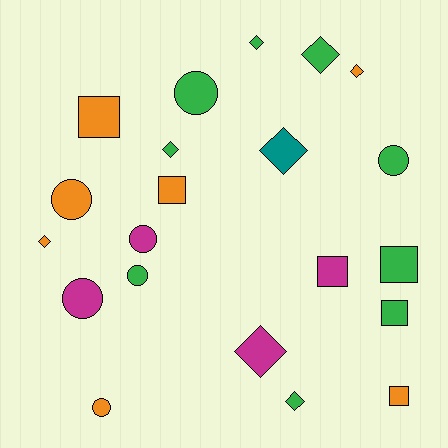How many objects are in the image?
There are 21 objects.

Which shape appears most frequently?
Diamond, with 8 objects.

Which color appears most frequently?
Green, with 9 objects.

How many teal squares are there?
There are no teal squares.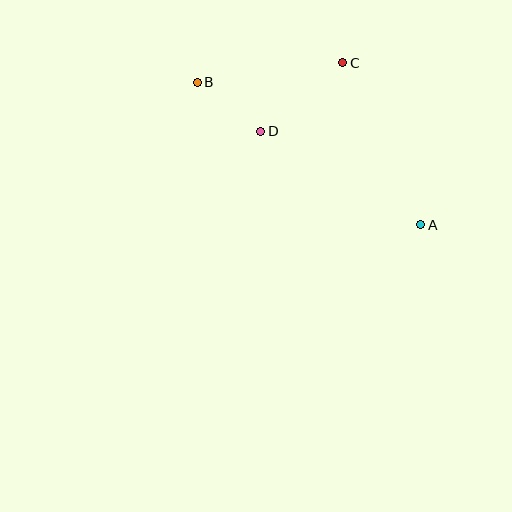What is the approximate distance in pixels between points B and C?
The distance between B and C is approximately 147 pixels.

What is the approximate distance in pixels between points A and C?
The distance between A and C is approximately 179 pixels.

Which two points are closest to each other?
Points B and D are closest to each other.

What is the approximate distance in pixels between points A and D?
The distance between A and D is approximately 185 pixels.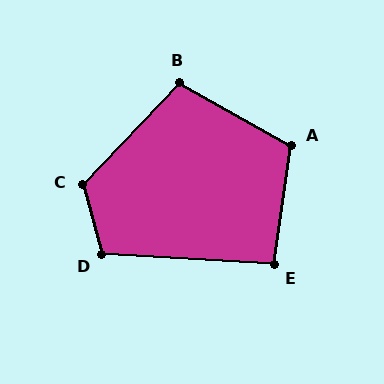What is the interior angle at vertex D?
Approximately 109 degrees (obtuse).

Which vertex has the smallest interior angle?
E, at approximately 95 degrees.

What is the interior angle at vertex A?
Approximately 111 degrees (obtuse).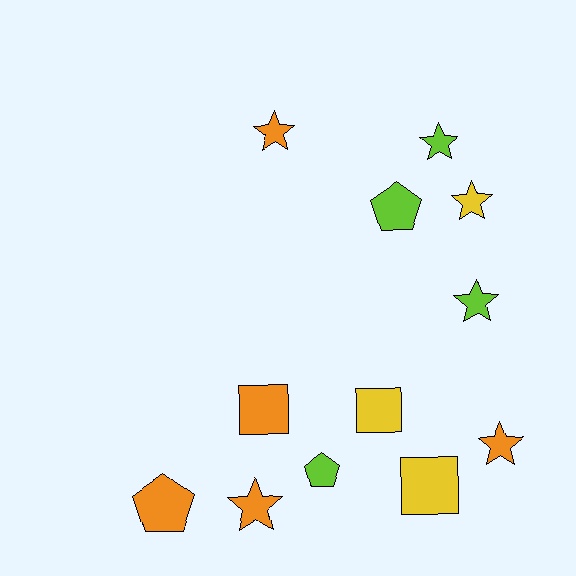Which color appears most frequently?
Orange, with 5 objects.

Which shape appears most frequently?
Star, with 6 objects.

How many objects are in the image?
There are 12 objects.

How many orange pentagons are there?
There is 1 orange pentagon.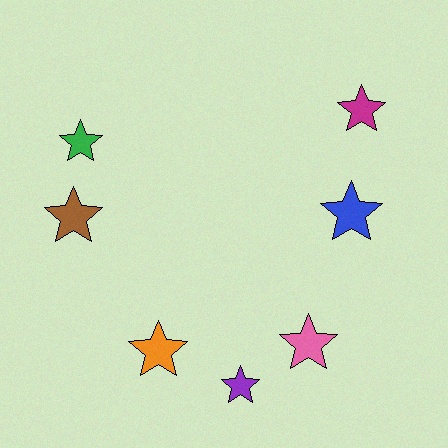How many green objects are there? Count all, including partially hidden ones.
There is 1 green object.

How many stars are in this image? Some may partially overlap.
There are 7 stars.